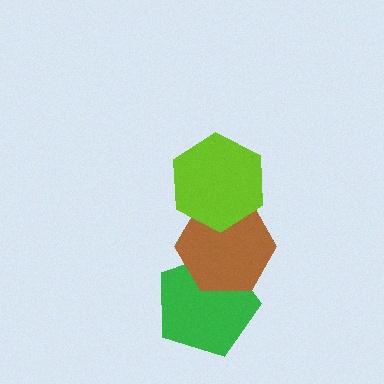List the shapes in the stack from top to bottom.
From top to bottom: the lime hexagon, the brown hexagon, the green pentagon.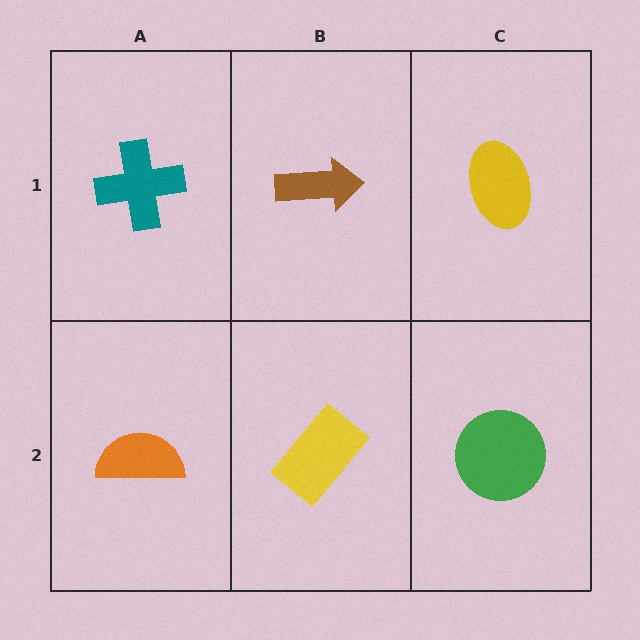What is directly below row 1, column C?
A green circle.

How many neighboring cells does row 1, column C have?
2.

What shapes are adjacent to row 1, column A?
An orange semicircle (row 2, column A), a brown arrow (row 1, column B).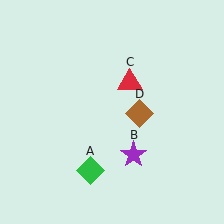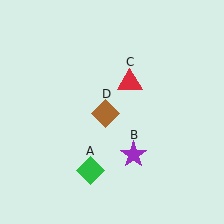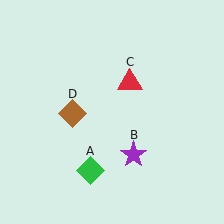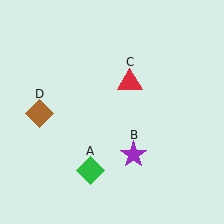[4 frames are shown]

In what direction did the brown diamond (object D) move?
The brown diamond (object D) moved left.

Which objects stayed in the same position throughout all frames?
Green diamond (object A) and purple star (object B) and red triangle (object C) remained stationary.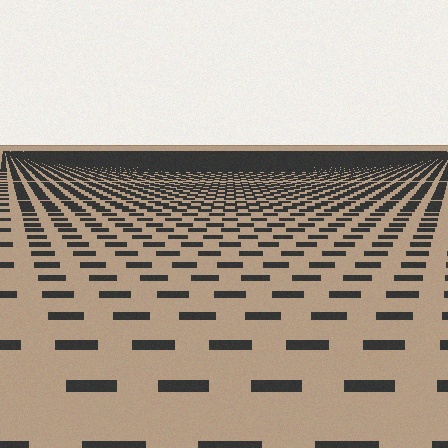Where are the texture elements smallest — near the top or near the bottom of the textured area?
Near the top.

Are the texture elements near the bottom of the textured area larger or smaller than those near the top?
Larger. Near the bottom, elements are closer to the viewer and appear at a bigger on-screen size.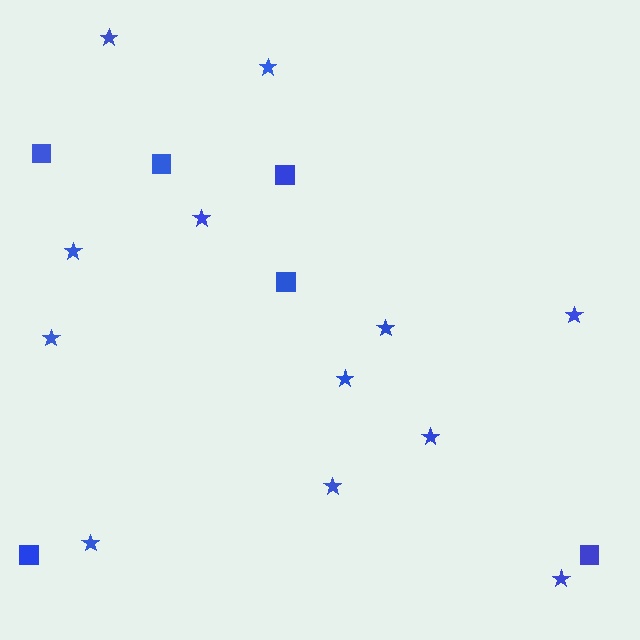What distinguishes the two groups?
There are 2 groups: one group of squares (6) and one group of stars (12).